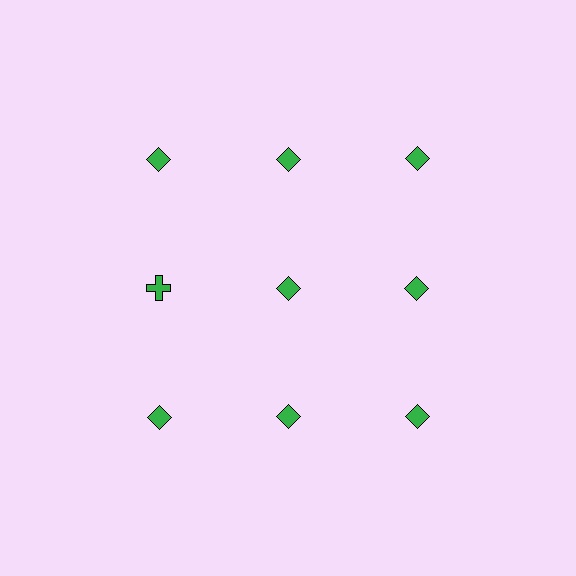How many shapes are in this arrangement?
There are 9 shapes arranged in a grid pattern.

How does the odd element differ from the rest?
It has a different shape: cross instead of diamond.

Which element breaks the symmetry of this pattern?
The green cross in the second row, leftmost column breaks the symmetry. All other shapes are green diamonds.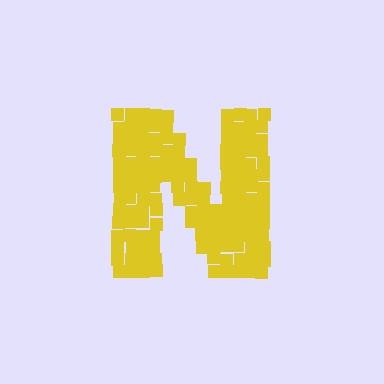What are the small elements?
The small elements are squares.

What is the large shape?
The large shape is the letter N.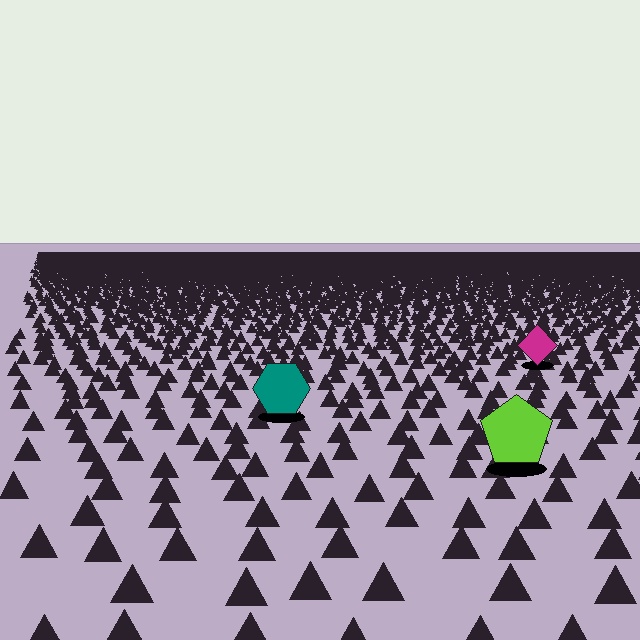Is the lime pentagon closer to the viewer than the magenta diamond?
Yes. The lime pentagon is closer — you can tell from the texture gradient: the ground texture is coarser near it.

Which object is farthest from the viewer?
The magenta diamond is farthest from the viewer. It appears smaller and the ground texture around it is denser.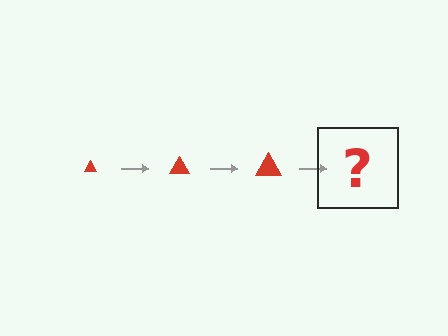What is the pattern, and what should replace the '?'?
The pattern is that the triangle gets progressively larger each step. The '?' should be a red triangle, larger than the previous one.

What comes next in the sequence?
The next element should be a red triangle, larger than the previous one.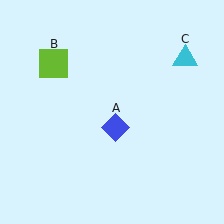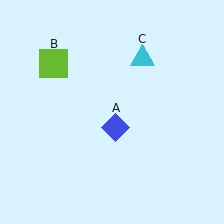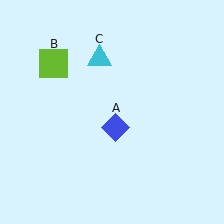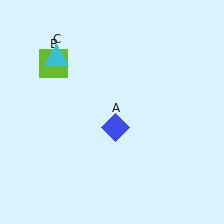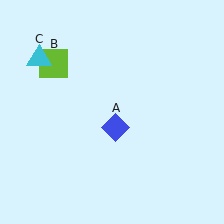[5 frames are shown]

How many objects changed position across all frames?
1 object changed position: cyan triangle (object C).